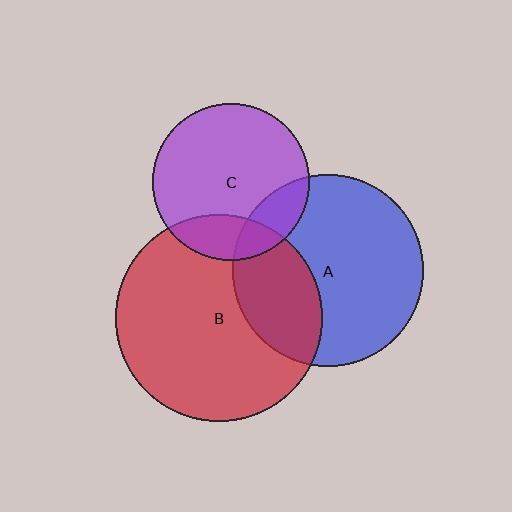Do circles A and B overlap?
Yes.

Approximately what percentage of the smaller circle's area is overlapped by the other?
Approximately 30%.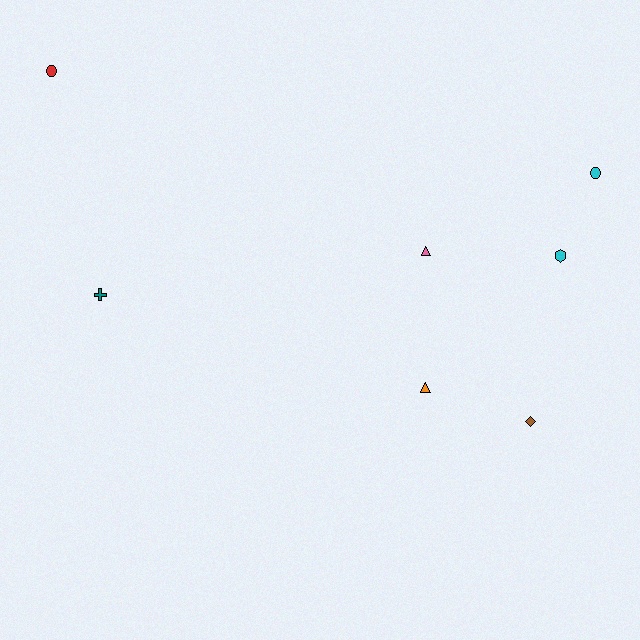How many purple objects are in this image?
There are no purple objects.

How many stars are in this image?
There are no stars.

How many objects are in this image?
There are 7 objects.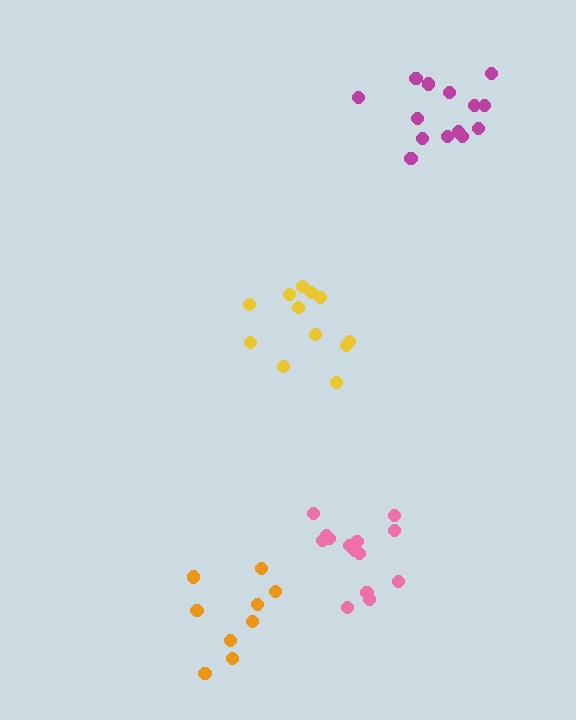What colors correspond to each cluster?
The clusters are colored: orange, yellow, pink, magenta.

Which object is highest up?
The magenta cluster is topmost.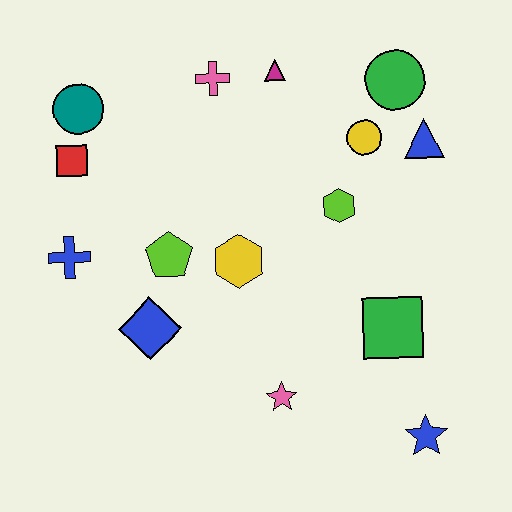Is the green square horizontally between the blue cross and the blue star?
Yes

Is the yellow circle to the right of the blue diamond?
Yes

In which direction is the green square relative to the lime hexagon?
The green square is below the lime hexagon.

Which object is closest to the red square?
The teal circle is closest to the red square.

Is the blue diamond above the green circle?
No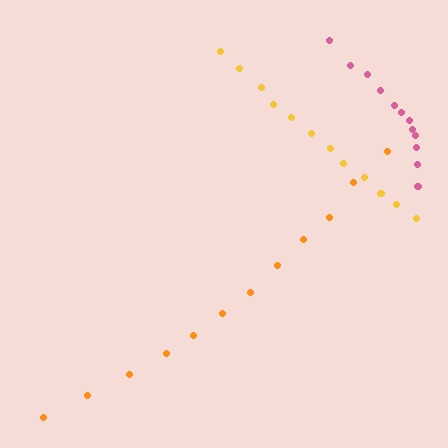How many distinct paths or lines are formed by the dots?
There are 3 distinct paths.